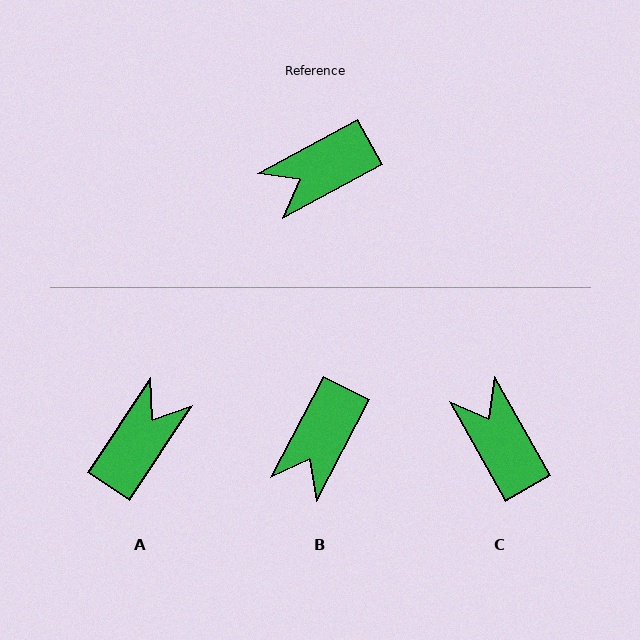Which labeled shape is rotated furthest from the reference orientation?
A, about 152 degrees away.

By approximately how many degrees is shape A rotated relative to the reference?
Approximately 152 degrees clockwise.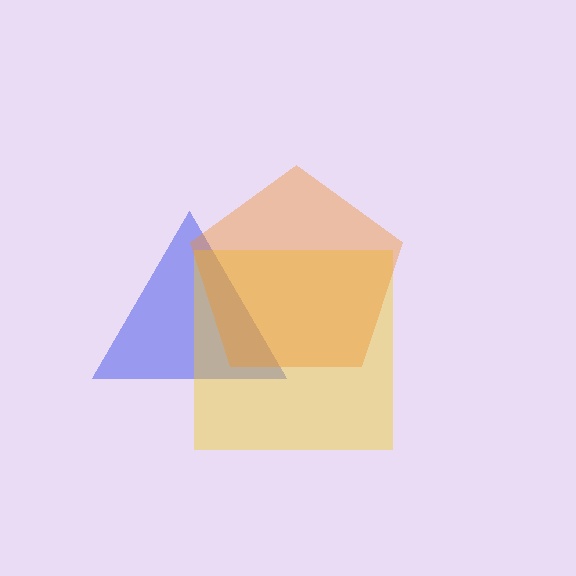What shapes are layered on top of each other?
The layered shapes are: a blue triangle, a yellow square, an orange pentagon.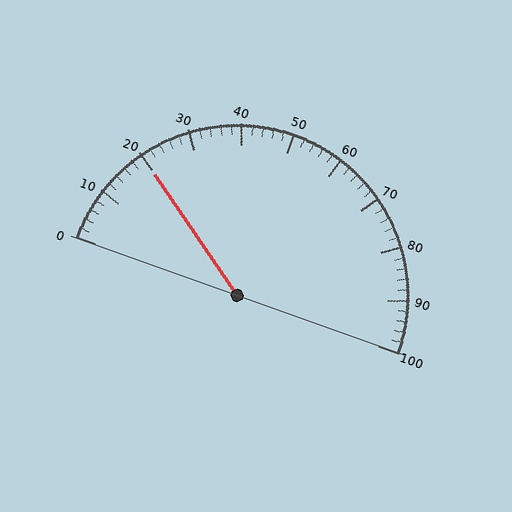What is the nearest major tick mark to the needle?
The nearest major tick mark is 20.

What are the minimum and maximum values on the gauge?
The gauge ranges from 0 to 100.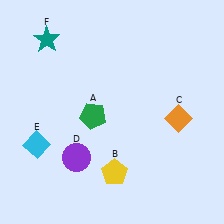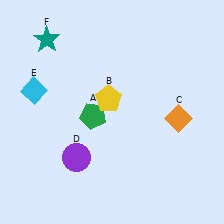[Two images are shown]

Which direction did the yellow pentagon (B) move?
The yellow pentagon (B) moved up.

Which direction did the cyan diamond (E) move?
The cyan diamond (E) moved up.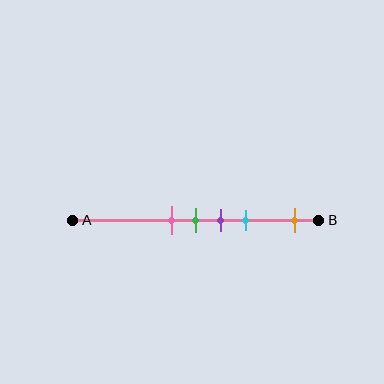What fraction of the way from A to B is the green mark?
The green mark is approximately 50% (0.5) of the way from A to B.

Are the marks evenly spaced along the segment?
No, the marks are not evenly spaced.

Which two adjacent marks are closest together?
The pink and green marks are the closest adjacent pair.